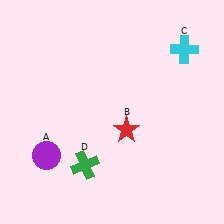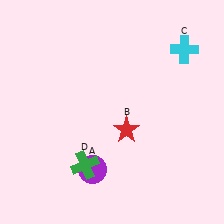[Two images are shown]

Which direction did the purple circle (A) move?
The purple circle (A) moved right.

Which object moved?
The purple circle (A) moved right.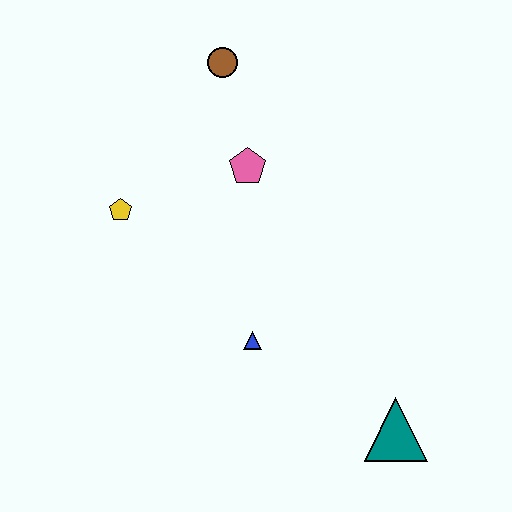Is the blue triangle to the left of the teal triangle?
Yes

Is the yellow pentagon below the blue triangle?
No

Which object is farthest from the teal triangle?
The brown circle is farthest from the teal triangle.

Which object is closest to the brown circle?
The pink pentagon is closest to the brown circle.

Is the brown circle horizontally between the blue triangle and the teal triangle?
No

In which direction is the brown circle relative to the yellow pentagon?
The brown circle is above the yellow pentagon.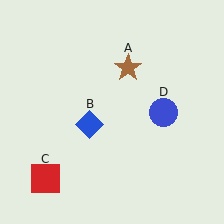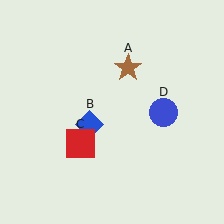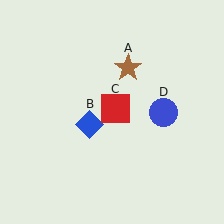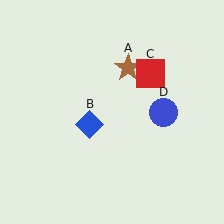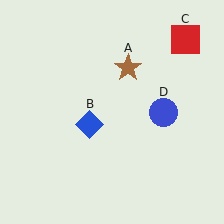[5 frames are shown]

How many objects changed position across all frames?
1 object changed position: red square (object C).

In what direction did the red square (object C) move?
The red square (object C) moved up and to the right.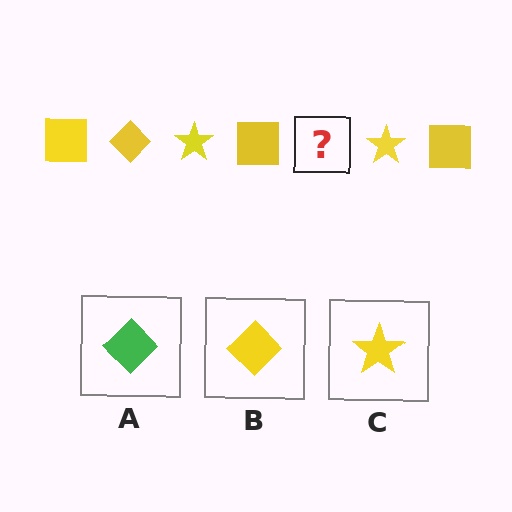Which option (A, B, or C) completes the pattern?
B.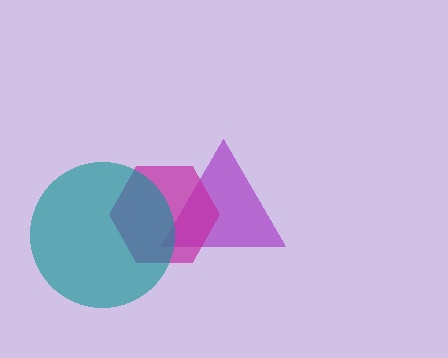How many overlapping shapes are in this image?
There are 3 overlapping shapes in the image.